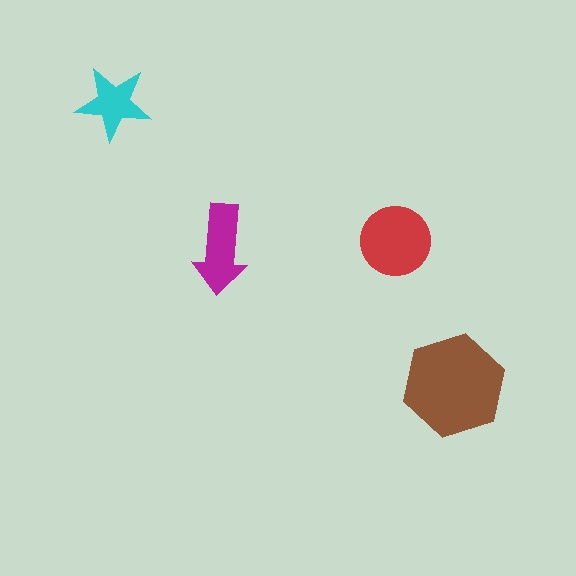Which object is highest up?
The cyan star is topmost.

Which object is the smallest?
The cyan star.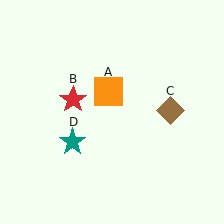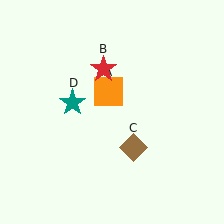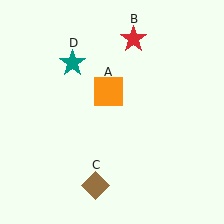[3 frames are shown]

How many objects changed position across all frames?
3 objects changed position: red star (object B), brown diamond (object C), teal star (object D).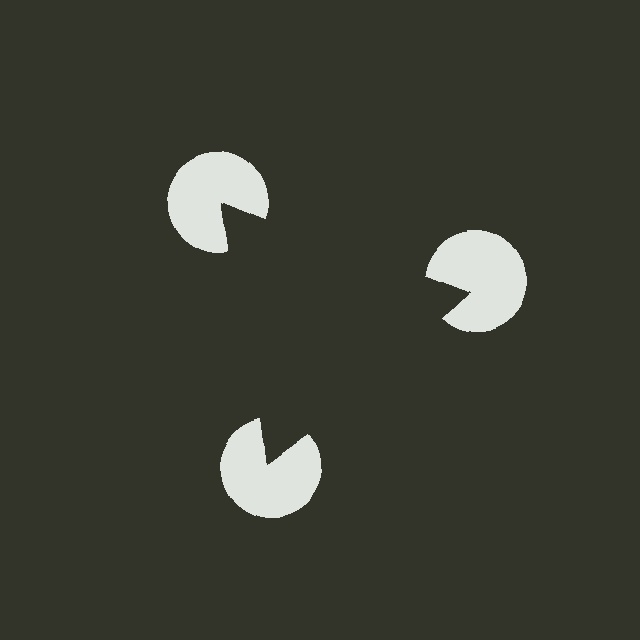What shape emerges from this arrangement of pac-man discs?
An illusory triangle — its edges are inferred from the aligned wedge cuts in the pac-man discs, not physically drawn.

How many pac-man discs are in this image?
There are 3 — one at each vertex of the illusory triangle.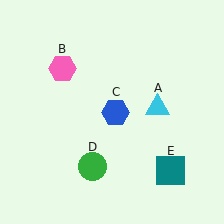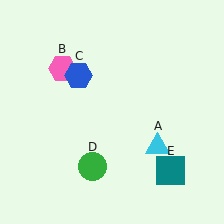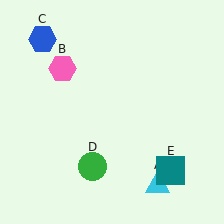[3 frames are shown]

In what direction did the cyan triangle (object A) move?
The cyan triangle (object A) moved down.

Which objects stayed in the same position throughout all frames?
Pink hexagon (object B) and green circle (object D) and teal square (object E) remained stationary.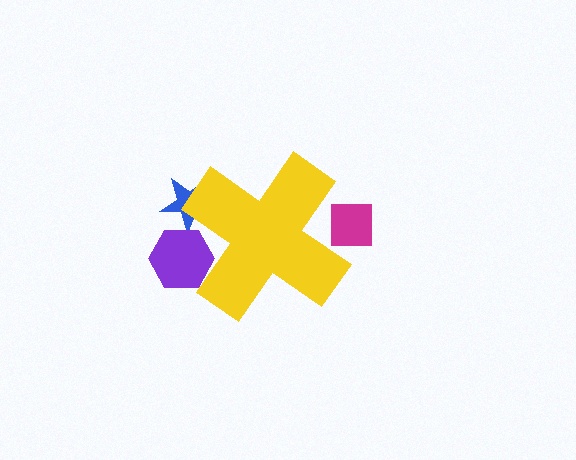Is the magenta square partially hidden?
Yes, the magenta square is partially hidden behind the yellow cross.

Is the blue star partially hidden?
Yes, the blue star is partially hidden behind the yellow cross.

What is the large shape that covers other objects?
A yellow cross.